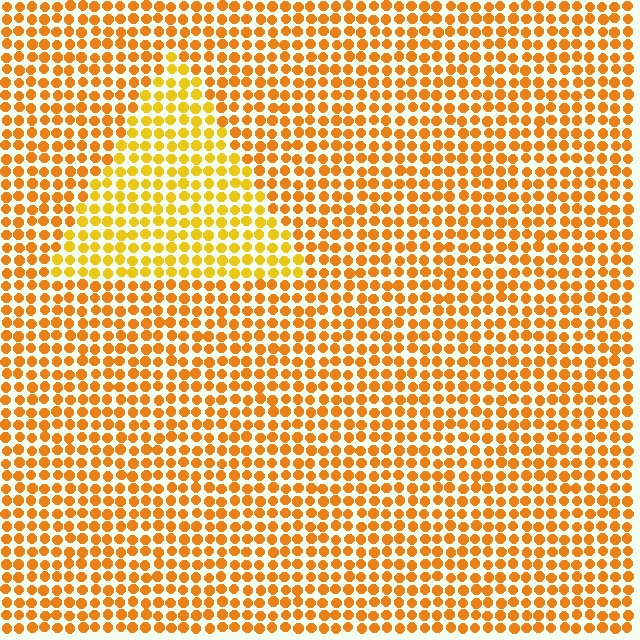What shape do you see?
I see a triangle.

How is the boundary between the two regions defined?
The boundary is defined purely by a slight shift in hue (about 21 degrees). Spacing, size, and orientation are identical on both sides.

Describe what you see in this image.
The image is filled with small orange elements in a uniform arrangement. A triangle-shaped region is visible where the elements are tinted to a slightly different hue, forming a subtle color boundary.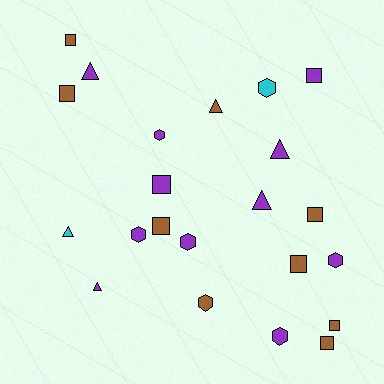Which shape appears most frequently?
Square, with 9 objects.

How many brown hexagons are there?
There is 1 brown hexagon.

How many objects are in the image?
There are 22 objects.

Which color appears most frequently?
Purple, with 11 objects.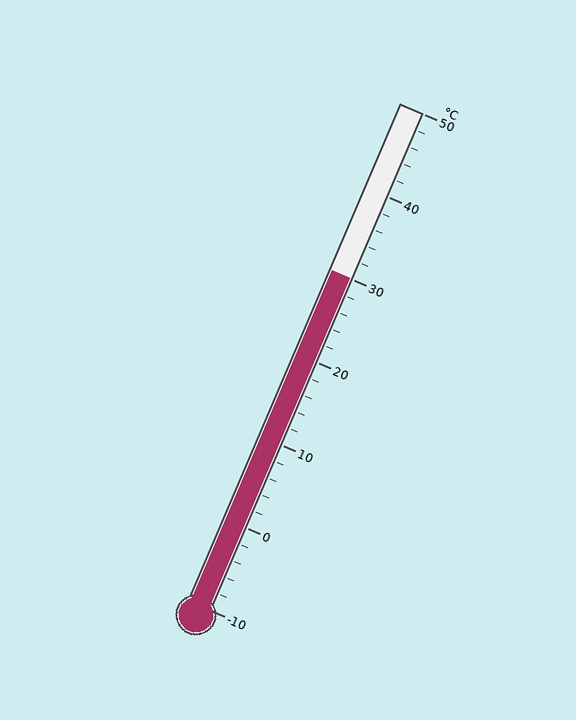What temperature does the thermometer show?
The thermometer shows approximately 30°C.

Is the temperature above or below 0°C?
The temperature is above 0°C.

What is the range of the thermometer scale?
The thermometer scale ranges from -10°C to 50°C.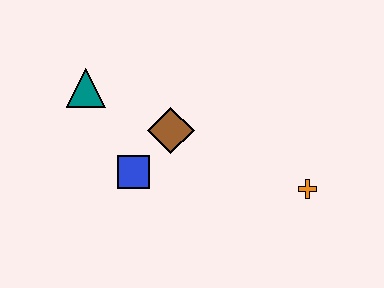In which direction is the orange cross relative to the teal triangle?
The orange cross is to the right of the teal triangle.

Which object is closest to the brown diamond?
The blue square is closest to the brown diamond.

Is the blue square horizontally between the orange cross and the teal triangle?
Yes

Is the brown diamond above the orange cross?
Yes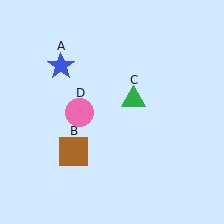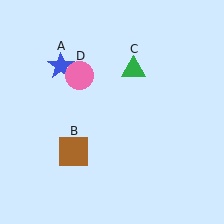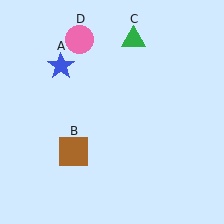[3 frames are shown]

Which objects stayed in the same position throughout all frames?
Blue star (object A) and brown square (object B) remained stationary.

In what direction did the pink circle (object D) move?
The pink circle (object D) moved up.